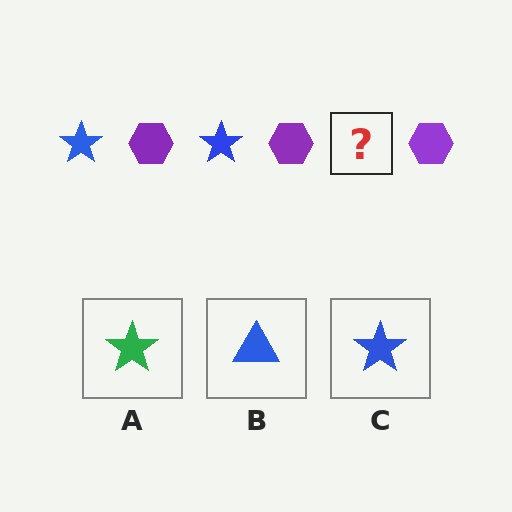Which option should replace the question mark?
Option C.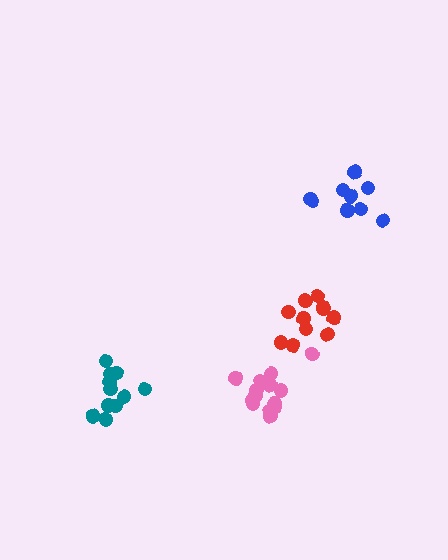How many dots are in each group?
Group 1: 13 dots, Group 2: 11 dots, Group 3: 9 dots, Group 4: 14 dots (47 total).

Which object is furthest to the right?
The blue cluster is rightmost.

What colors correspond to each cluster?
The clusters are colored: red, teal, blue, pink.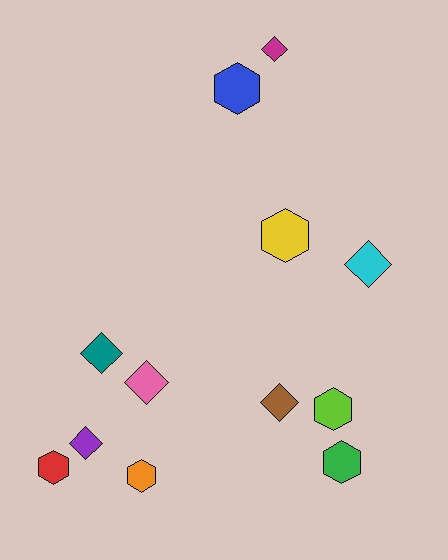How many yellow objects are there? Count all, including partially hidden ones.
There is 1 yellow object.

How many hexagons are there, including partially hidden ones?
There are 6 hexagons.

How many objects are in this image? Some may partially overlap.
There are 12 objects.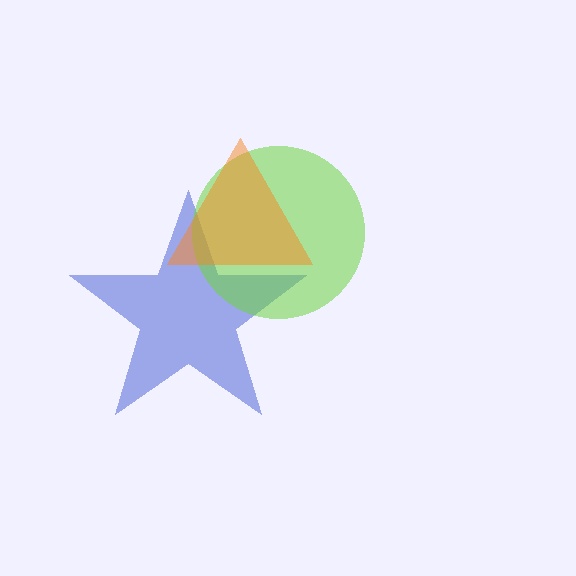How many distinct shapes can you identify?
There are 3 distinct shapes: a blue star, a lime circle, an orange triangle.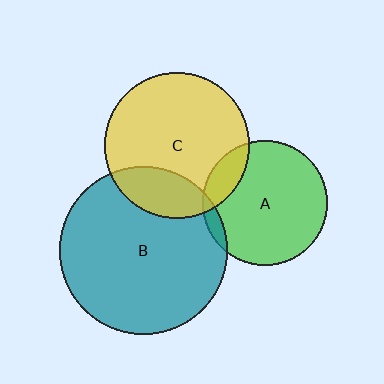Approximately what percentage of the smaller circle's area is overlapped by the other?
Approximately 15%.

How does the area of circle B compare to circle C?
Approximately 1.3 times.